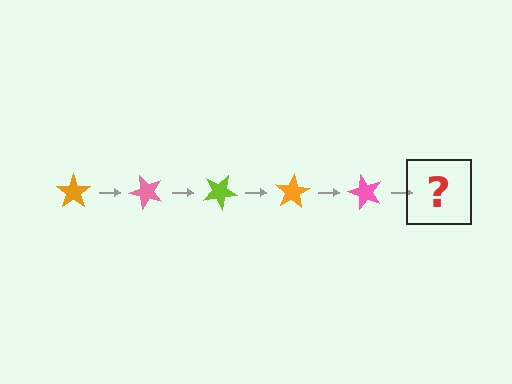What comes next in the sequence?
The next element should be a lime star, rotated 250 degrees from the start.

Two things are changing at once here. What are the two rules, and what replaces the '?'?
The two rules are that it rotates 50 degrees each step and the color cycles through orange, pink, and lime. The '?' should be a lime star, rotated 250 degrees from the start.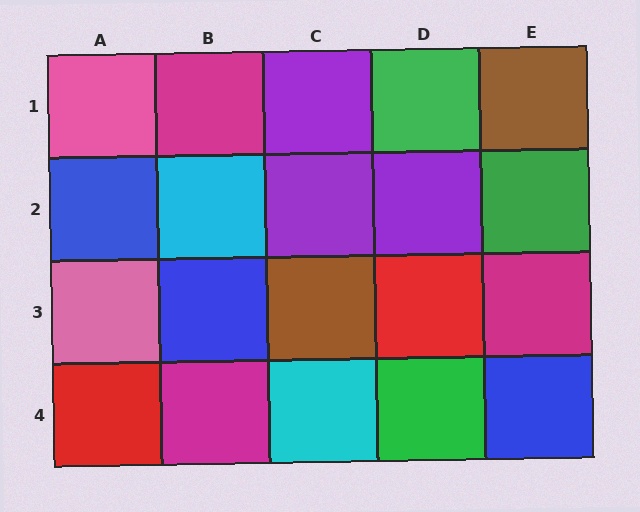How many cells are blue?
3 cells are blue.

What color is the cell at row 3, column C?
Brown.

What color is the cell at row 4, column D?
Green.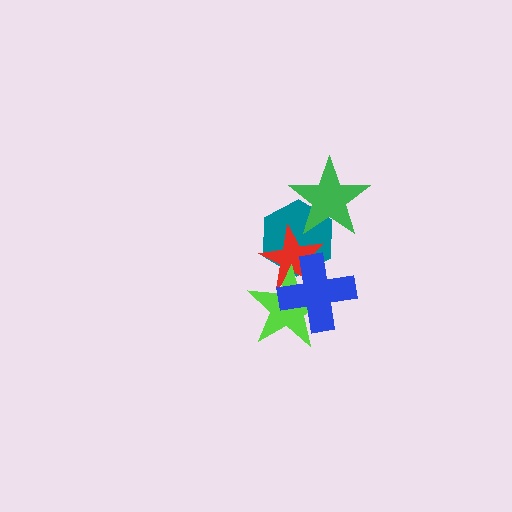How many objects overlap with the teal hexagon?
4 objects overlap with the teal hexagon.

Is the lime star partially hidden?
Yes, it is partially covered by another shape.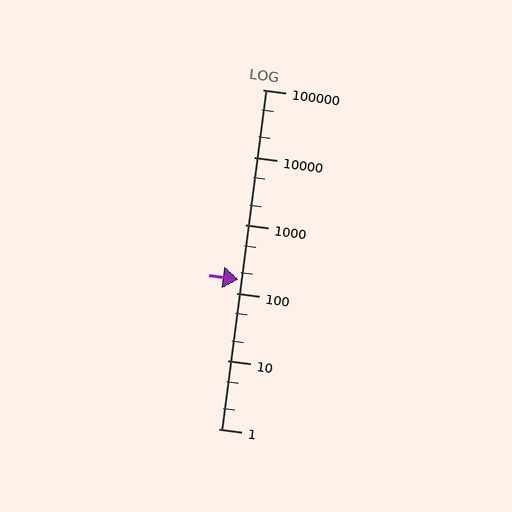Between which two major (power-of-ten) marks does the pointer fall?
The pointer is between 100 and 1000.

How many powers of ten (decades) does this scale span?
The scale spans 5 decades, from 1 to 100000.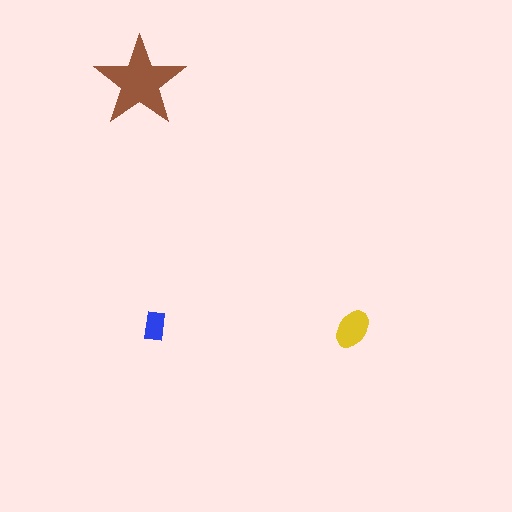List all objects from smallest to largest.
The blue rectangle, the yellow ellipse, the brown star.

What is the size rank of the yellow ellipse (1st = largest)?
2nd.